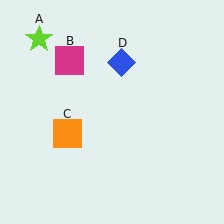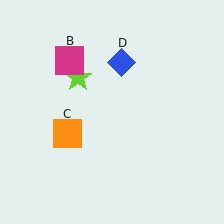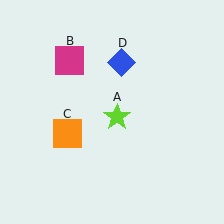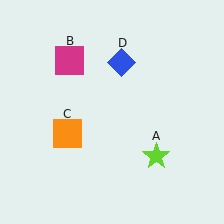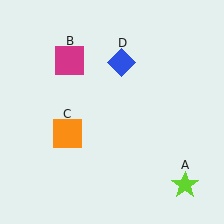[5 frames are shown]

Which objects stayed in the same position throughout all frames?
Magenta square (object B) and orange square (object C) and blue diamond (object D) remained stationary.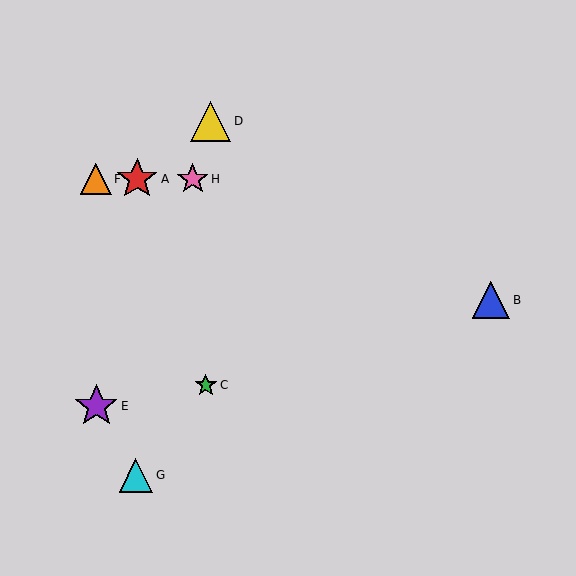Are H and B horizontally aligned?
No, H is at y≈179 and B is at y≈300.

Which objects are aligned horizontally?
Objects A, F, H are aligned horizontally.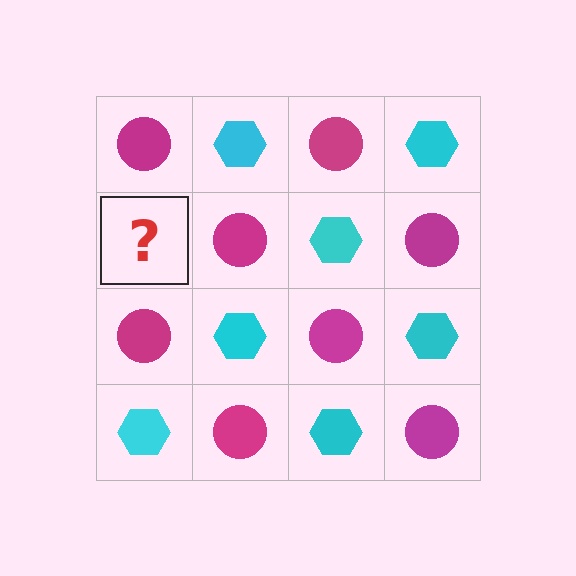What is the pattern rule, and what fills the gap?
The rule is that it alternates magenta circle and cyan hexagon in a checkerboard pattern. The gap should be filled with a cyan hexagon.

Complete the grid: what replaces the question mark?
The question mark should be replaced with a cyan hexagon.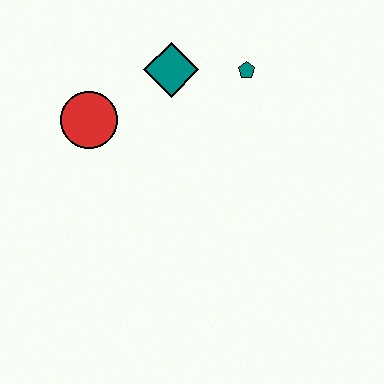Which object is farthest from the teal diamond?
The red circle is farthest from the teal diamond.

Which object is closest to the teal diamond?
The teal pentagon is closest to the teal diamond.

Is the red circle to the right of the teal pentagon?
No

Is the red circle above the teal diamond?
No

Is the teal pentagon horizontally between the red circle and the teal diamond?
No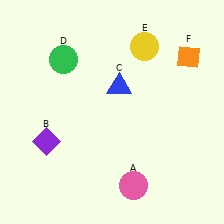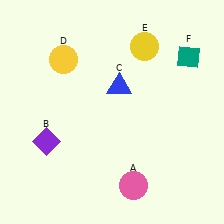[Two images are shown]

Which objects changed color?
D changed from green to yellow. F changed from orange to teal.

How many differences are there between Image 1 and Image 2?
There are 2 differences between the two images.